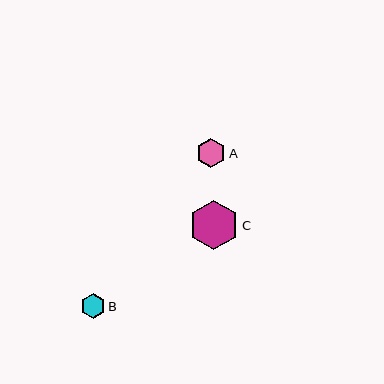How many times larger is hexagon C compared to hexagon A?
Hexagon C is approximately 1.7 times the size of hexagon A.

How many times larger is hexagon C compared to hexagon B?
Hexagon C is approximately 2.0 times the size of hexagon B.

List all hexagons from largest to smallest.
From largest to smallest: C, A, B.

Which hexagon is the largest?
Hexagon C is the largest with a size of approximately 49 pixels.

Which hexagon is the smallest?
Hexagon B is the smallest with a size of approximately 25 pixels.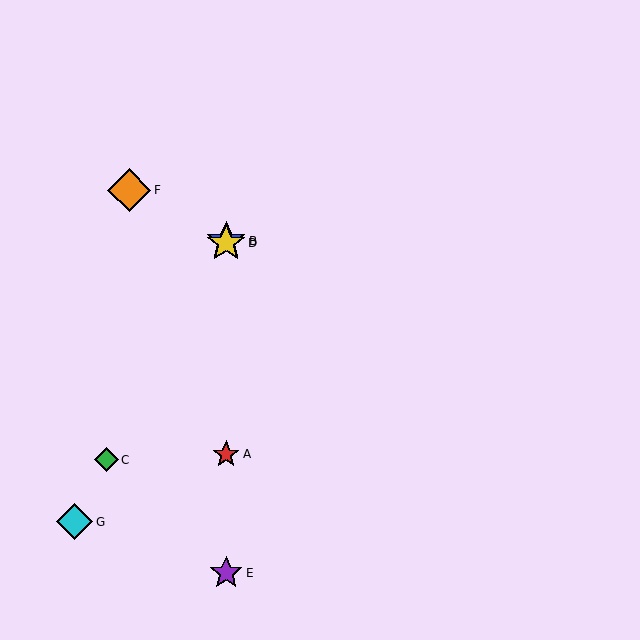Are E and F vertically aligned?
No, E is at x≈226 and F is at x≈129.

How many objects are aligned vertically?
4 objects (A, B, D, E) are aligned vertically.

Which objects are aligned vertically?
Objects A, B, D, E are aligned vertically.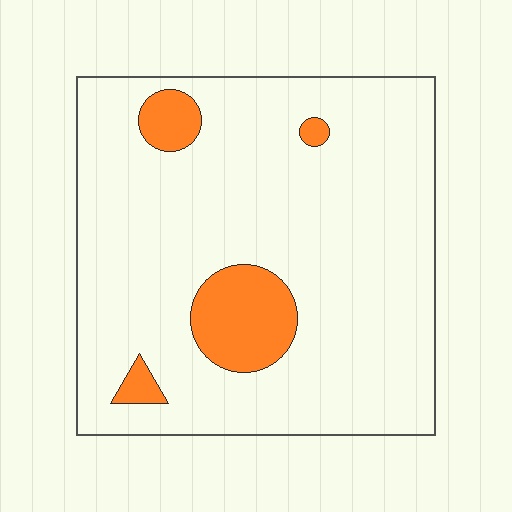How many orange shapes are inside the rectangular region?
4.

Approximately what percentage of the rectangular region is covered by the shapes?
Approximately 10%.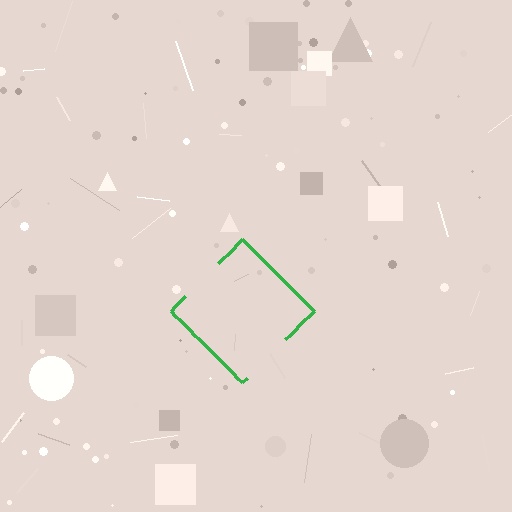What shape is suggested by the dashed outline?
The dashed outline suggests a diamond.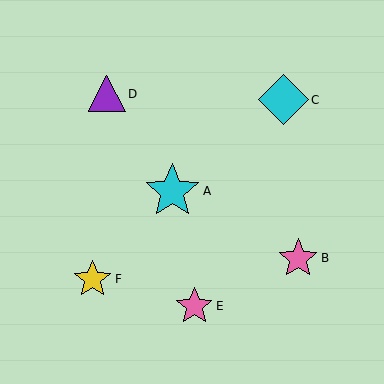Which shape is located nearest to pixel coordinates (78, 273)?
The yellow star (labeled F) at (92, 279) is nearest to that location.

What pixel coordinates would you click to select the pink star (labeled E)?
Click at (194, 306) to select the pink star E.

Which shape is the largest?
The cyan star (labeled A) is the largest.